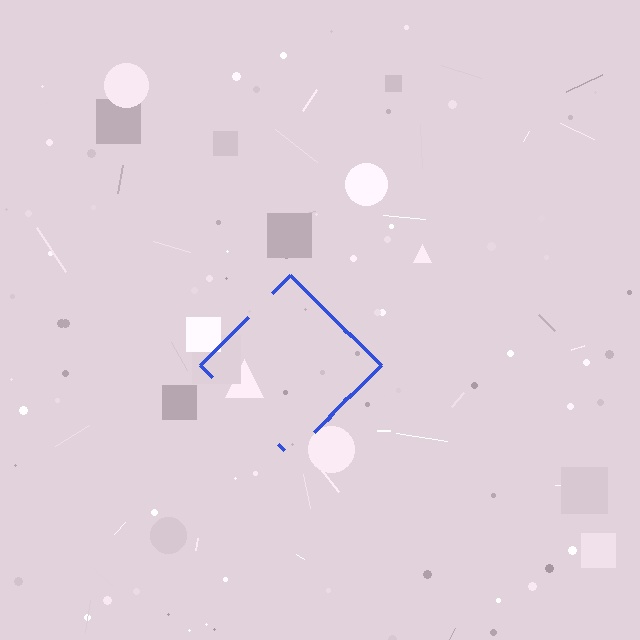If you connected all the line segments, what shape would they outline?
They would outline a diamond.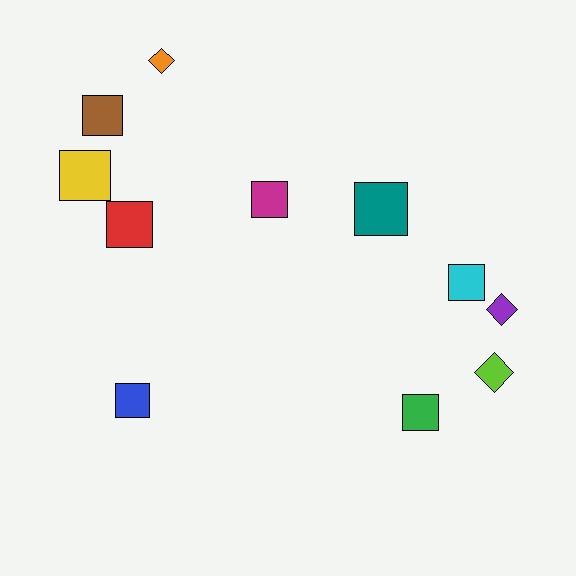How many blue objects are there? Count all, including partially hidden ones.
There is 1 blue object.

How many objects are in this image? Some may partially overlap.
There are 11 objects.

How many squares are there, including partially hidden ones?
There are 8 squares.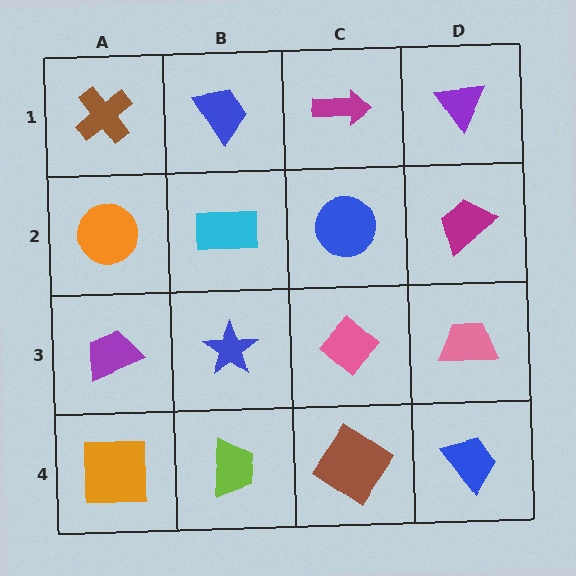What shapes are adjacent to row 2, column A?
A brown cross (row 1, column A), a purple trapezoid (row 3, column A), a cyan rectangle (row 2, column B).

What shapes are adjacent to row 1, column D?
A magenta trapezoid (row 2, column D), a magenta arrow (row 1, column C).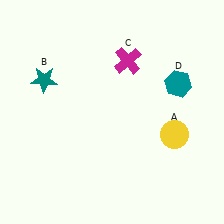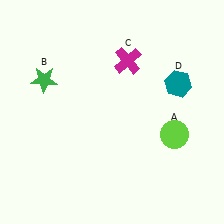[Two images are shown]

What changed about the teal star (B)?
In Image 1, B is teal. In Image 2, it changed to green.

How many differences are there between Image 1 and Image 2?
There are 2 differences between the two images.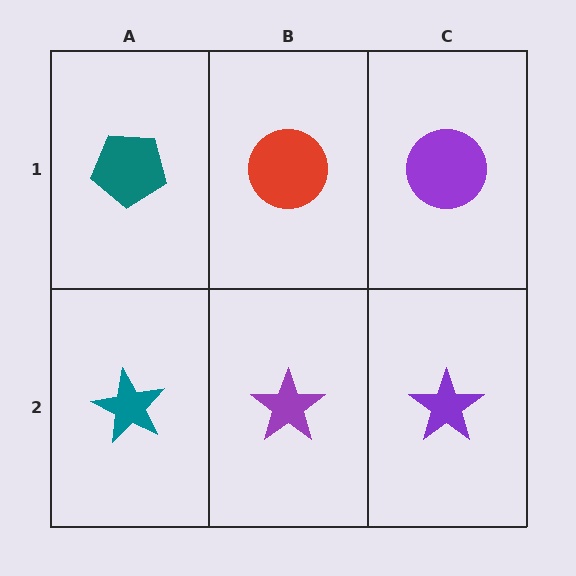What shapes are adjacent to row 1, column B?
A purple star (row 2, column B), a teal pentagon (row 1, column A), a purple circle (row 1, column C).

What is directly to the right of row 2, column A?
A purple star.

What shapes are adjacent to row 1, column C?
A purple star (row 2, column C), a red circle (row 1, column B).